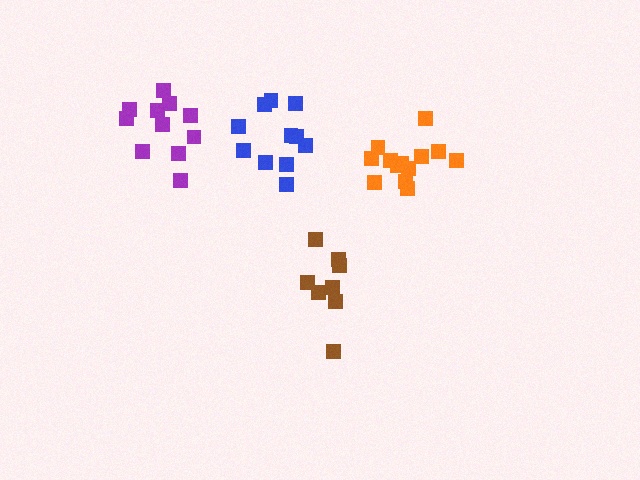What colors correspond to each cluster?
The clusters are colored: orange, blue, purple, brown.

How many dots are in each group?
Group 1: 13 dots, Group 2: 11 dots, Group 3: 11 dots, Group 4: 8 dots (43 total).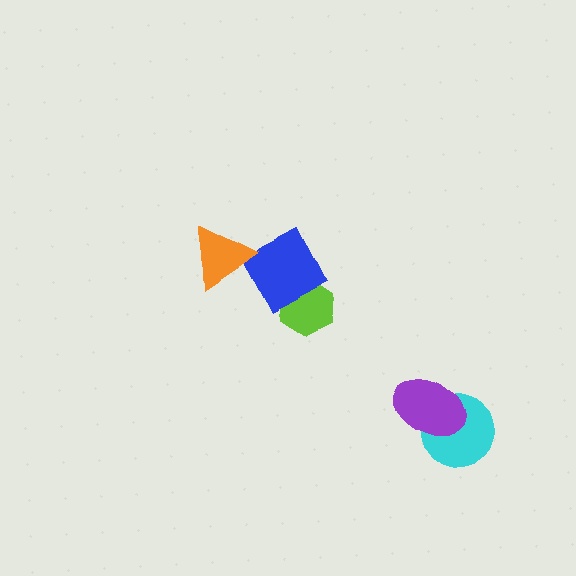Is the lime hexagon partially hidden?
Yes, it is partially covered by another shape.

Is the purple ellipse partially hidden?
No, no other shape covers it.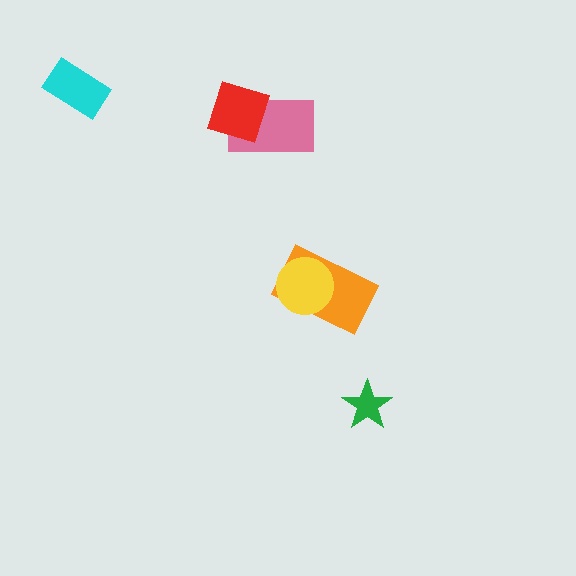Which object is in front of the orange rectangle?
The yellow circle is in front of the orange rectangle.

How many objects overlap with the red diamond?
1 object overlaps with the red diamond.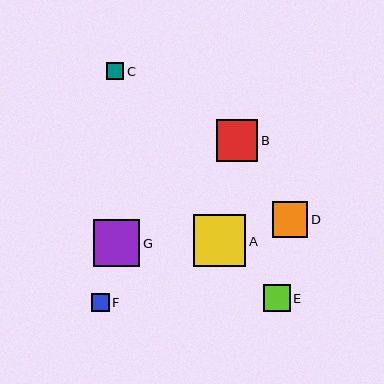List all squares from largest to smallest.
From largest to smallest: A, G, B, D, E, F, C.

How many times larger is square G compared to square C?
Square G is approximately 2.7 times the size of square C.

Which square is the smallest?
Square C is the smallest with a size of approximately 17 pixels.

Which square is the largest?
Square A is the largest with a size of approximately 52 pixels.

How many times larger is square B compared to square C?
Square B is approximately 2.4 times the size of square C.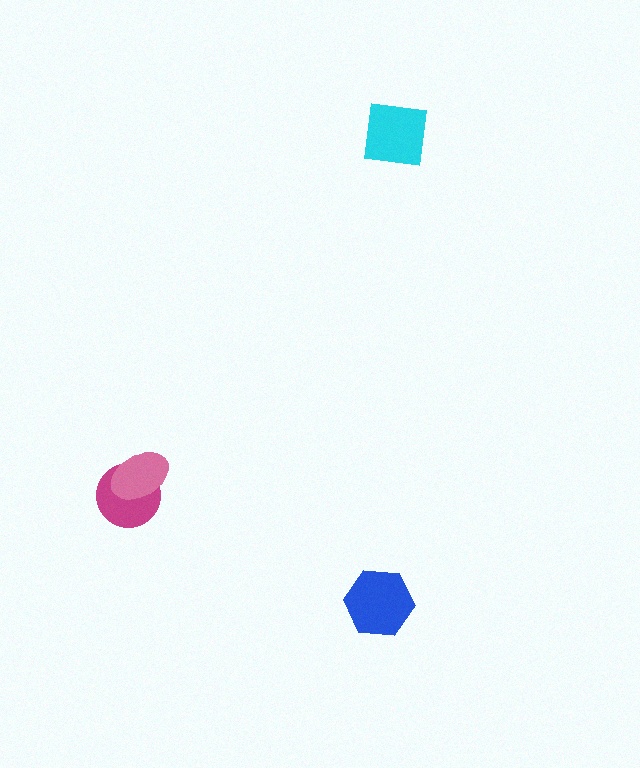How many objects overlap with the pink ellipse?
1 object overlaps with the pink ellipse.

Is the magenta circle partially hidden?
Yes, it is partially covered by another shape.